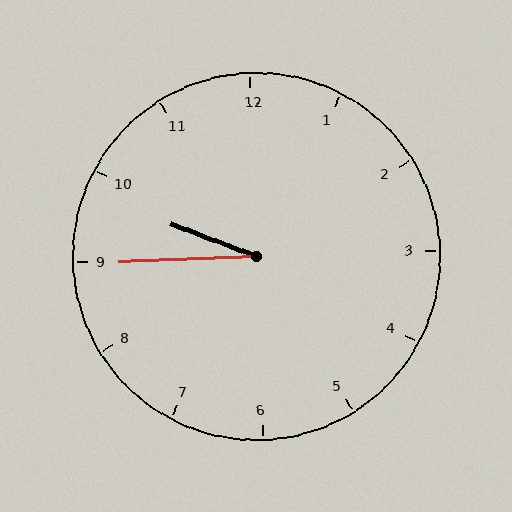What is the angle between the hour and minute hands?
Approximately 22 degrees.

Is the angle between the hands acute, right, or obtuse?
It is acute.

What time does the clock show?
9:45.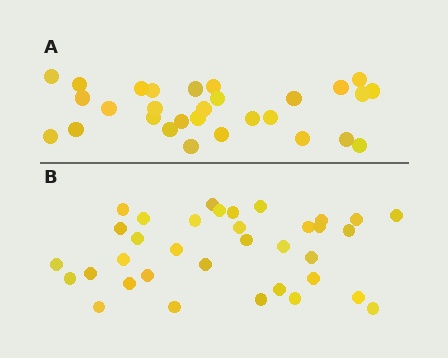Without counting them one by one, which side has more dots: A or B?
Region B (the bottom region) has more dots.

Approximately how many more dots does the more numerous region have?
Region B has about 6 more dots than region A.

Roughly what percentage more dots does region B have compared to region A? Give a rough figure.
About 20% more.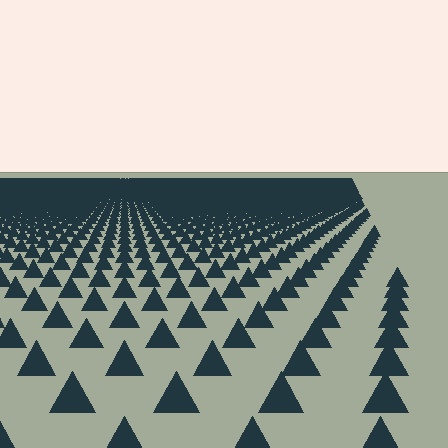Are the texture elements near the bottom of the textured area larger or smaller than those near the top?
Larger. Near the bottom, elements are closer to the viewer and appear at a bigger on-screen size.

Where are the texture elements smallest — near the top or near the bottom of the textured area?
Near the top.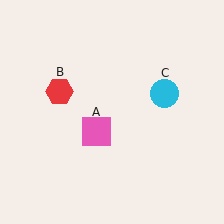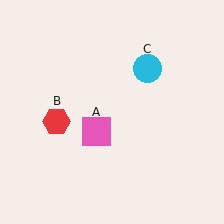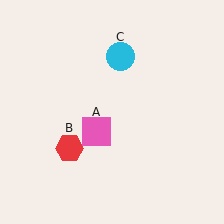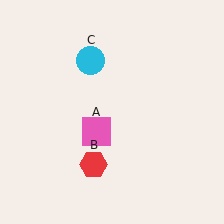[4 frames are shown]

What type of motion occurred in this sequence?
The red hexagon (object B), cyan circle (object C) rotated counterclockwise around the center of the scene.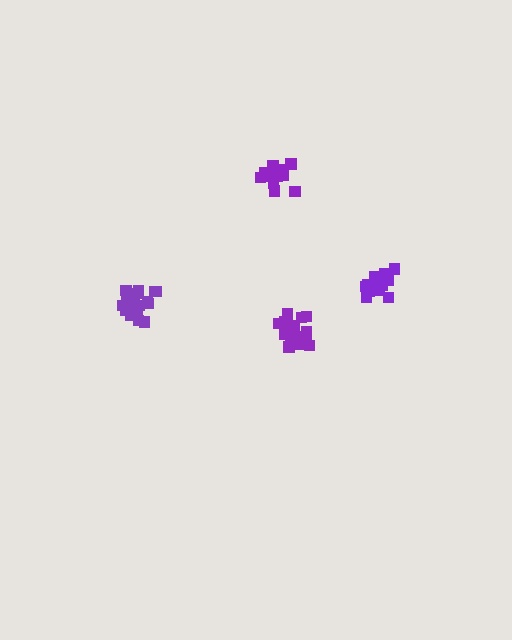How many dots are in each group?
Group 1: 17 dots, Group 2: 18 dots, Group 3: 15 dots, Group 4: 18 dots (68 total).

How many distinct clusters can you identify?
There are 4 distinct clusters.